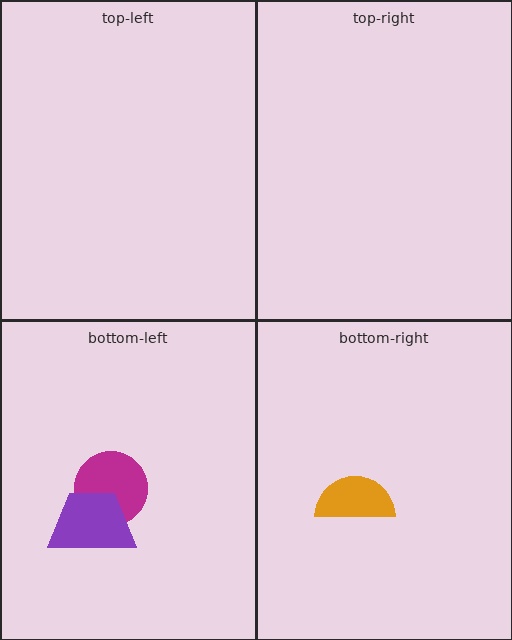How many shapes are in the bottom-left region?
2.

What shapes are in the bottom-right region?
The orange semicircle.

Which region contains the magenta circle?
The bottom-left region.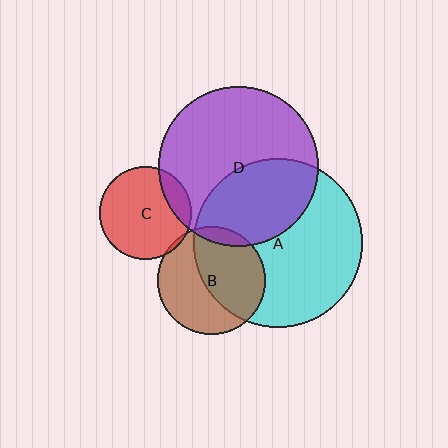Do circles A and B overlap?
Yes.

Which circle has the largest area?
Circle A (cyan).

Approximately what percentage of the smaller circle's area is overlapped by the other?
Approximately 55%.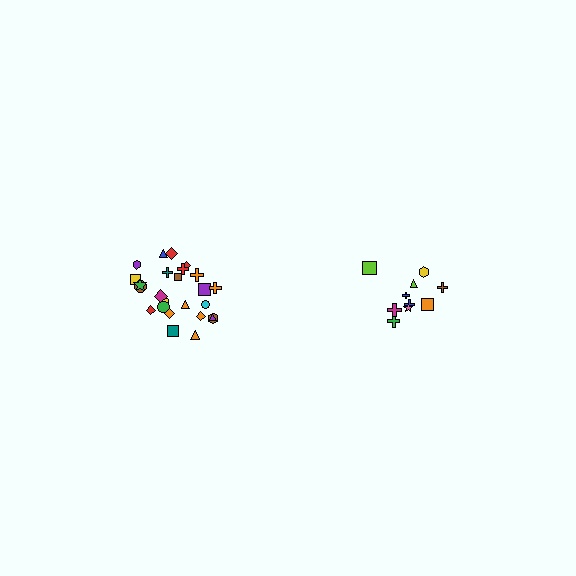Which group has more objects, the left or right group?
The left group.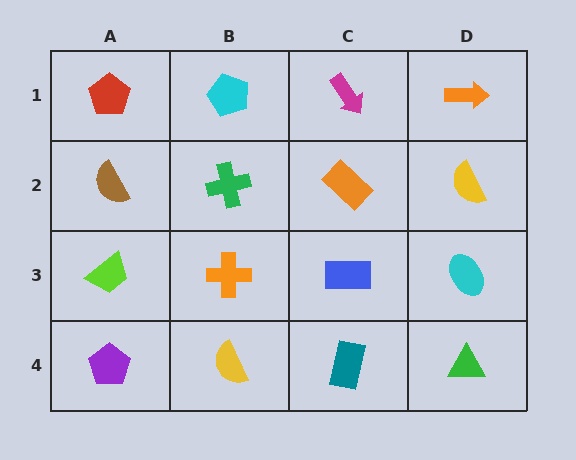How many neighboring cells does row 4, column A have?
2.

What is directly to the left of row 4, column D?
A teal rectangle.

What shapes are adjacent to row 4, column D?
A cyan ellipse (row 3, column D), a teal rectangle (row 4, column C).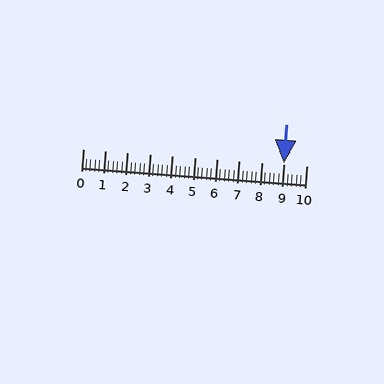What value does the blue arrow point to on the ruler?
The blue arrow points to approximately 9.0.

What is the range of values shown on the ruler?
The ruler shows values from 0 to 10.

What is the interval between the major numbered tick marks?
The major tick marks are spaced 1 units apart.